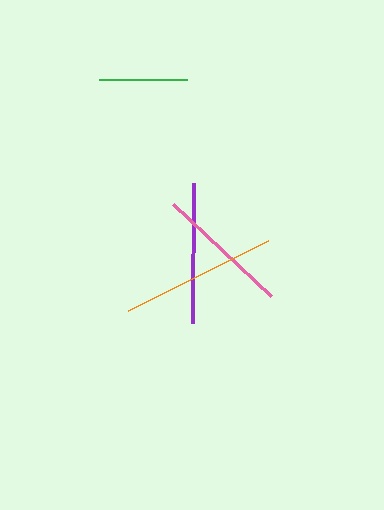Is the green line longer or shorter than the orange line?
The orange line is longer than the green line.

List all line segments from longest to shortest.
From longest to shortest: orange, purple, pink, green.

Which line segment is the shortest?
The green line is the shortest at approximately 88 pixels.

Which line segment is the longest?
The orange line is the longest at approximately 156 pixels.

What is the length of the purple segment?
The purple segment is approximately 140 pixels long.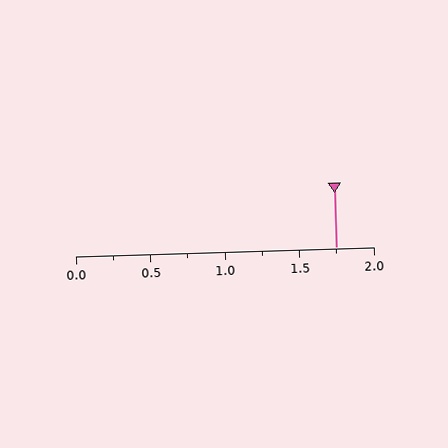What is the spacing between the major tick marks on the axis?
The major ticks are spaced 0.5 apart.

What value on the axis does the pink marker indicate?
The marker indicates approximately 1.75.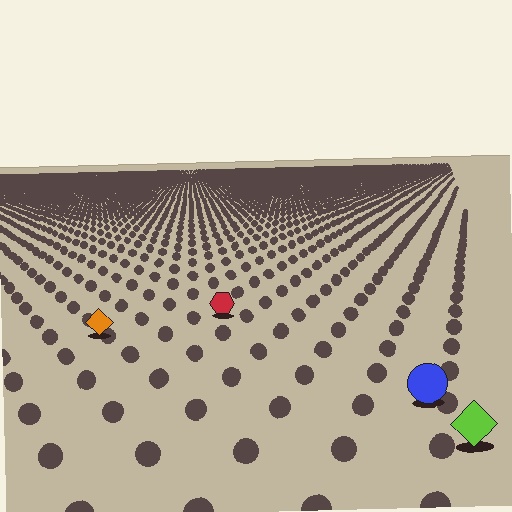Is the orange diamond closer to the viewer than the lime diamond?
No. The lime diamond is closer — you can tell from the texture gradient: the ground texture is coarser near it.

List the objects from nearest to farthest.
From nearest to farthest: the lime diamond, the blue circle, the orange diamond, the red hexagon.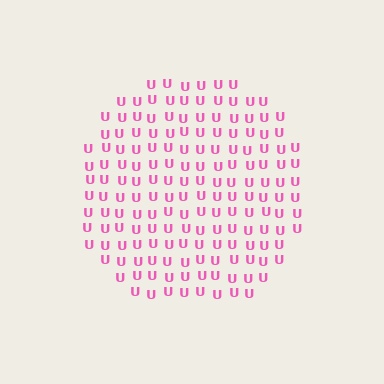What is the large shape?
The large shape is a circle.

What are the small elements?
The small elements are letter U's.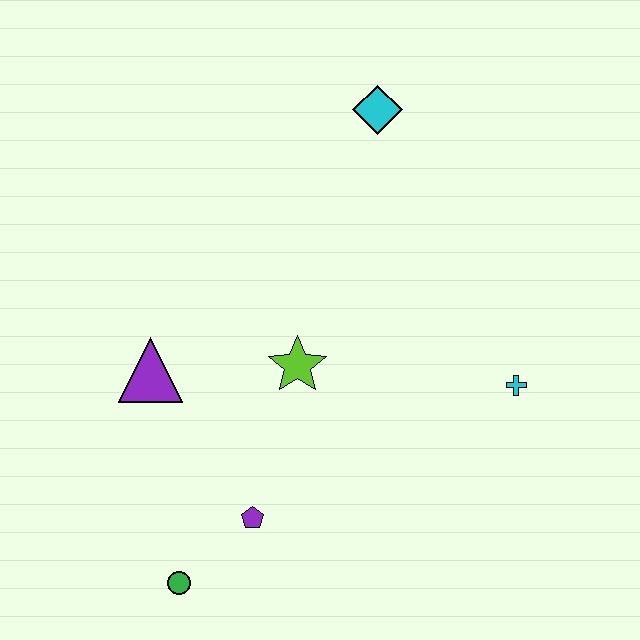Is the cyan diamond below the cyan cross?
No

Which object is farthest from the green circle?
The cyan diamond is farthest from the green circle.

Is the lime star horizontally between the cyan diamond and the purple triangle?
Yes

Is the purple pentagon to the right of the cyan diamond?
No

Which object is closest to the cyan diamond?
The lime star is closest to the cyan diamond.